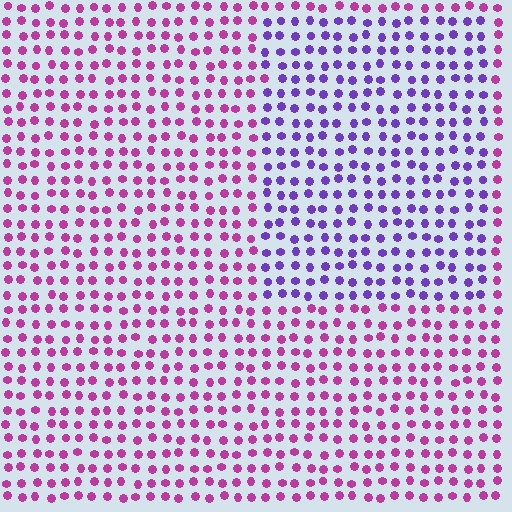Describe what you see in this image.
The image is filled with small magenta elements in a uniform arrangement. A rectangle-shaped region is visible where the elements are tinted to a slightly different hue, forming a subtle color boundary.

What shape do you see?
I see a rectangle.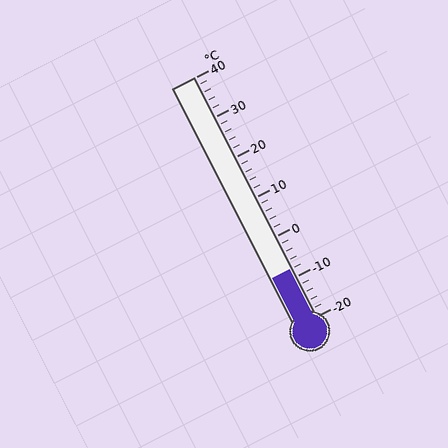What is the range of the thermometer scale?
The thermometer scale ranges from -20°C to 40°C.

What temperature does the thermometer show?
The thermometer shows approximately -8°C.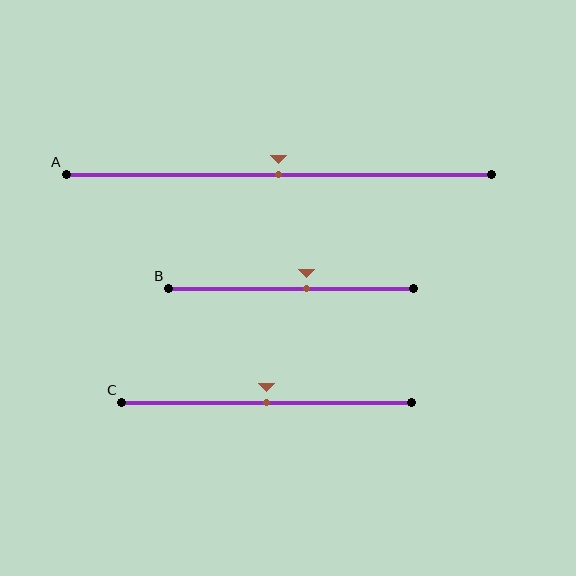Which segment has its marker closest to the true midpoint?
Segment A has its marker closest to the true midpoint.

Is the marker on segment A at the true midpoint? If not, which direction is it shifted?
Yes, the marker on segment A is at the true midpoint.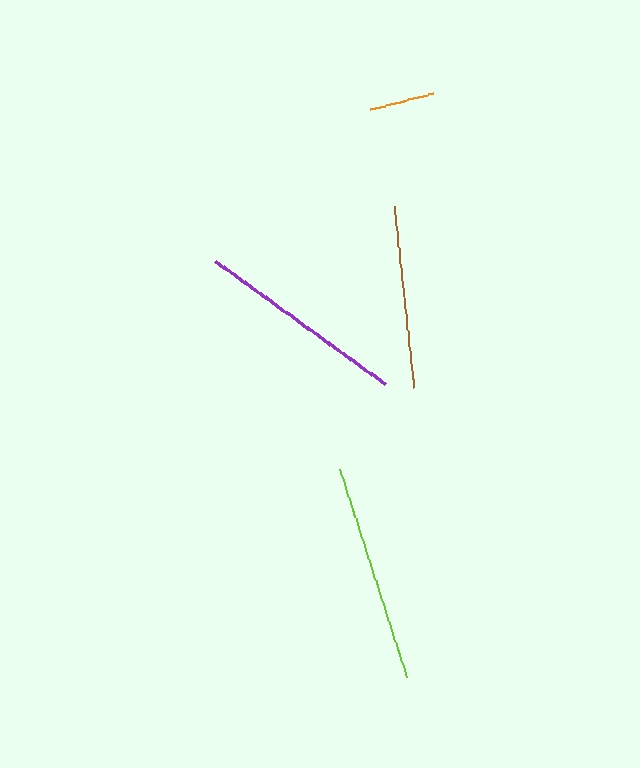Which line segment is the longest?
The lime line is the longest at approximately 219 pixels.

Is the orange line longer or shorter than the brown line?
The brown line is longer than the orange line.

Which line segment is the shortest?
The orange line is the shortest at approximately 65 pixels.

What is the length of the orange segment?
The orange segment is approximately 65 pixels long.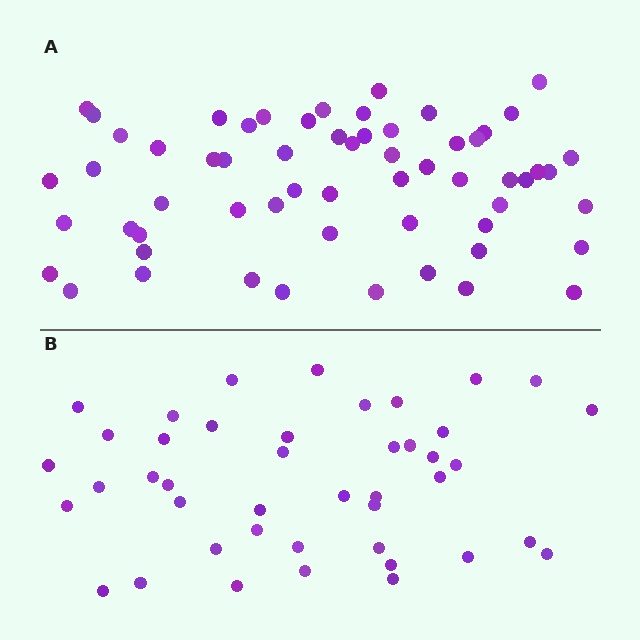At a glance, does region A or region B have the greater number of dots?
Region A (the top region) has more dots.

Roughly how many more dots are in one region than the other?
Region A has approximately 15 more dots than region B.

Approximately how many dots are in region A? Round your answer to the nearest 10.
About 60 dots.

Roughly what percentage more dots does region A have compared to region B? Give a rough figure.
About 40% more.